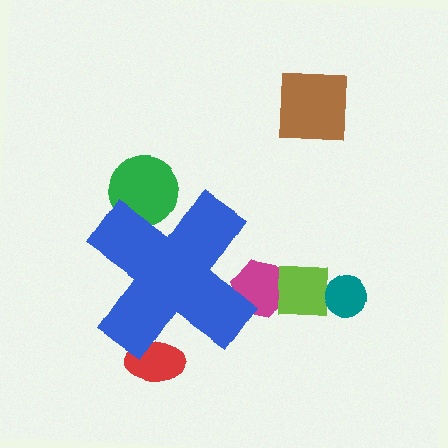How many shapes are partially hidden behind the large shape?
3 shapes are partially hidden.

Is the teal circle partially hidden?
No, the teal circle is fully visible.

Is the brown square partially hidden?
No, the brown square is fully visible.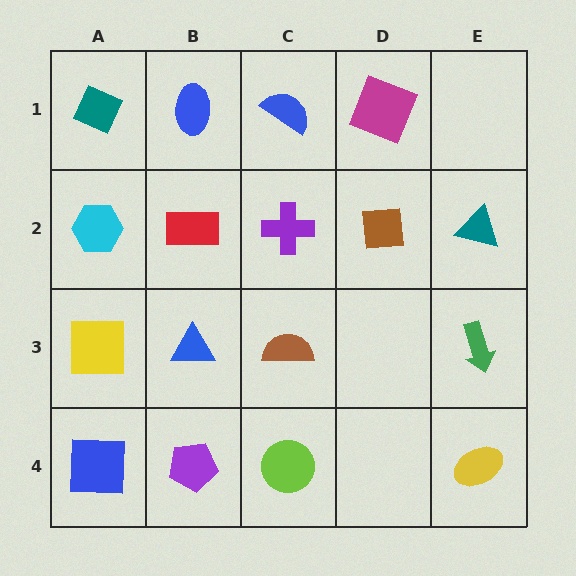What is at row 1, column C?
A blue semicircle.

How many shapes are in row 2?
5 shapes.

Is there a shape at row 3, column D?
No, that cell is empty.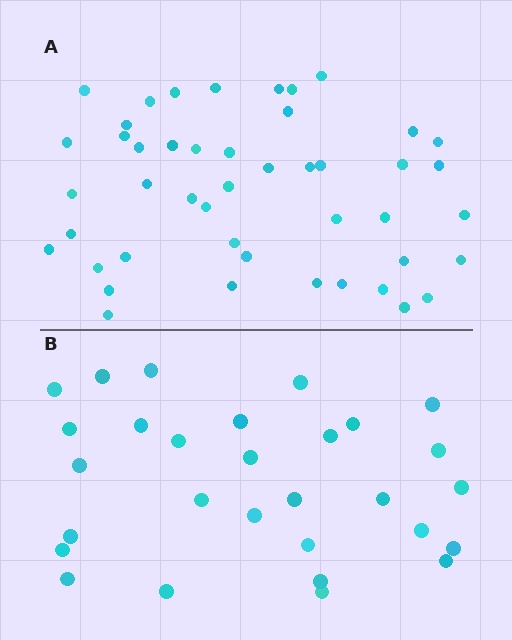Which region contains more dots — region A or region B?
Region A (the top region) has more dots.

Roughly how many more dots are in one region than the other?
Region A has approximately 15 more dots than region B.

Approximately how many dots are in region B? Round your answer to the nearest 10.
About 30 dots. (The exact count is 29, which rounds to 30.)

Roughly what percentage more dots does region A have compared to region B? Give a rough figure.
About 60% more.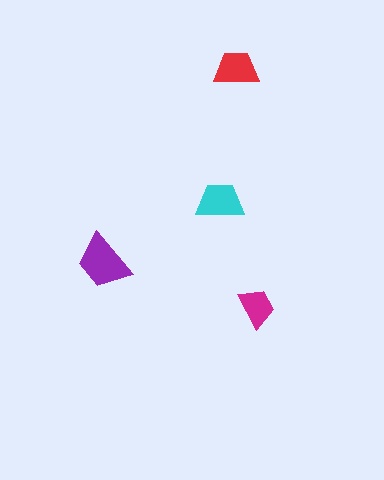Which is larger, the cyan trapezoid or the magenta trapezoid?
The cyan one.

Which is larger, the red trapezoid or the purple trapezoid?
The purple one.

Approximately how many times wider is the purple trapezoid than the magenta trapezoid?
About 1.5 times wider.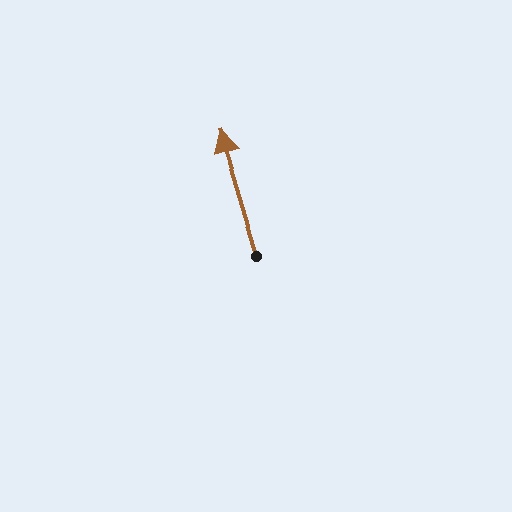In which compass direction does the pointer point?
North.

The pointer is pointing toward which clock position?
Roughly 11 o'clock.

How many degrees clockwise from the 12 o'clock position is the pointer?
Approximately 344 degrees.